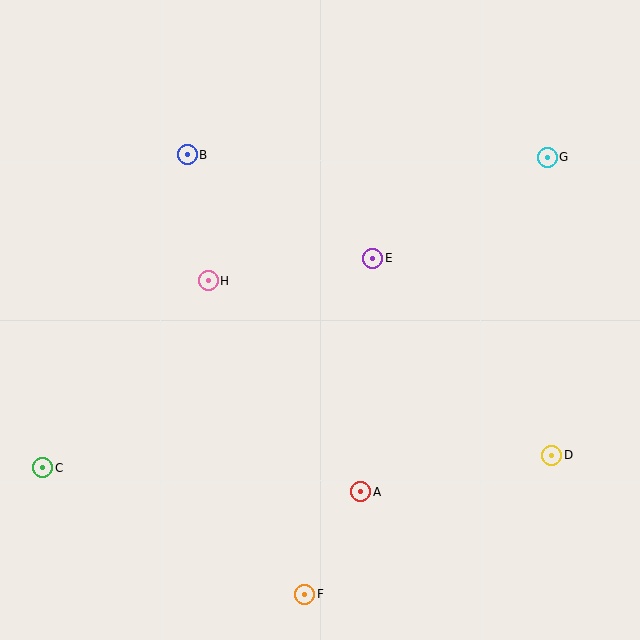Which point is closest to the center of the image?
Point E at (373, 258) is closest to the center.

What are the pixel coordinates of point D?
Point D is at (552, 455).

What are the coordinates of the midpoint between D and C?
The midpoint between D and C is at (297, 462).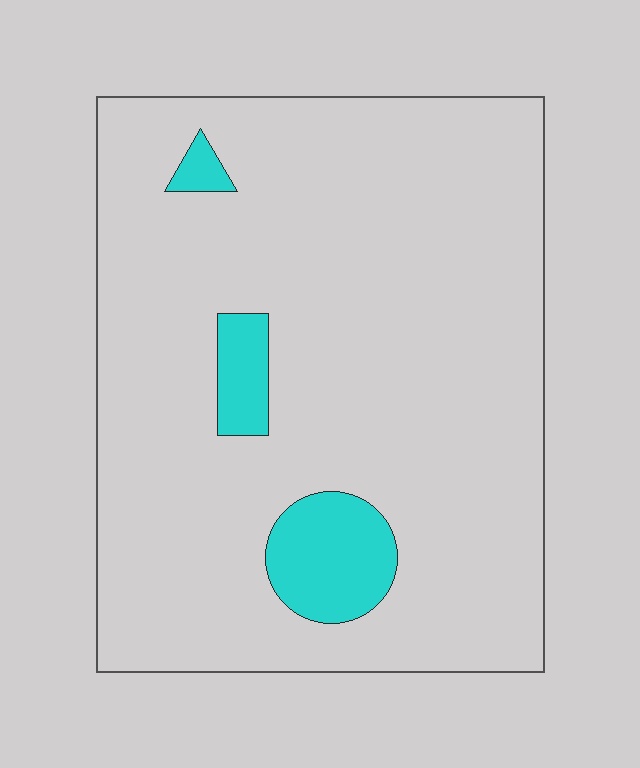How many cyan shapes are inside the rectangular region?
3.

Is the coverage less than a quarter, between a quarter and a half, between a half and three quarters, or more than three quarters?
Less than a quarter.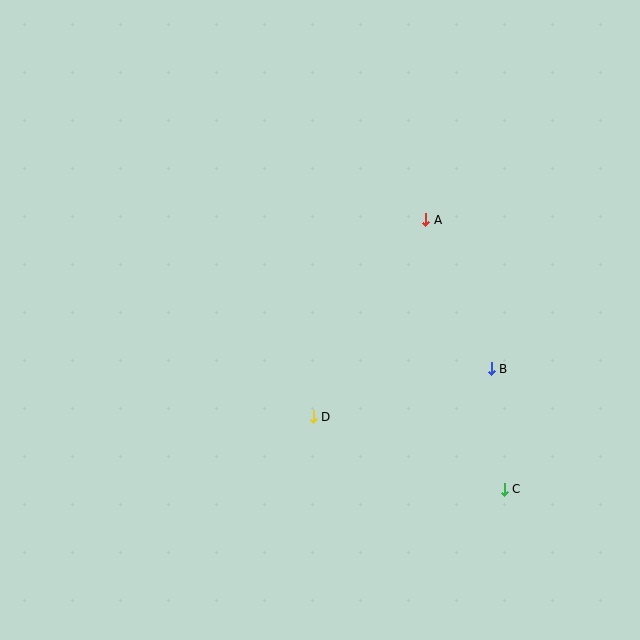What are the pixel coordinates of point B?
Point B is at (491, 369).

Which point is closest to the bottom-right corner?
Point C is closest to the bottom-right corner.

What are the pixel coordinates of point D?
Point D is at (313, 417).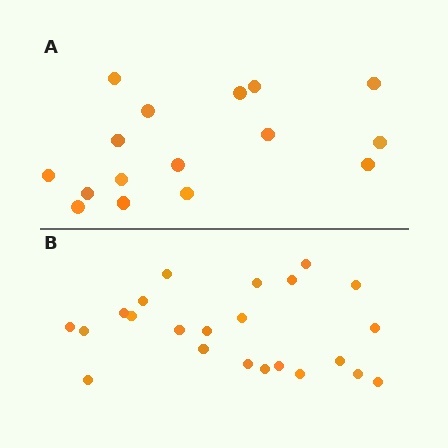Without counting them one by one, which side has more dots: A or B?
Region B (the bottom region) has more dots.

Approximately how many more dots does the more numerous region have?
Region B has roughly 8 or so more dots than region A.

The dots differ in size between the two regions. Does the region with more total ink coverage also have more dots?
No. Region A has more total ink coverage because its dots are larger, but region B actually contains more individual dots. Total area can be misleading — the number of items is what matters here.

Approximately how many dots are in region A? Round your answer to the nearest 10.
About 20 dots. (The exact count is 16, which rounds to 20.)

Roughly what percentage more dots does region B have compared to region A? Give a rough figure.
About 45% more.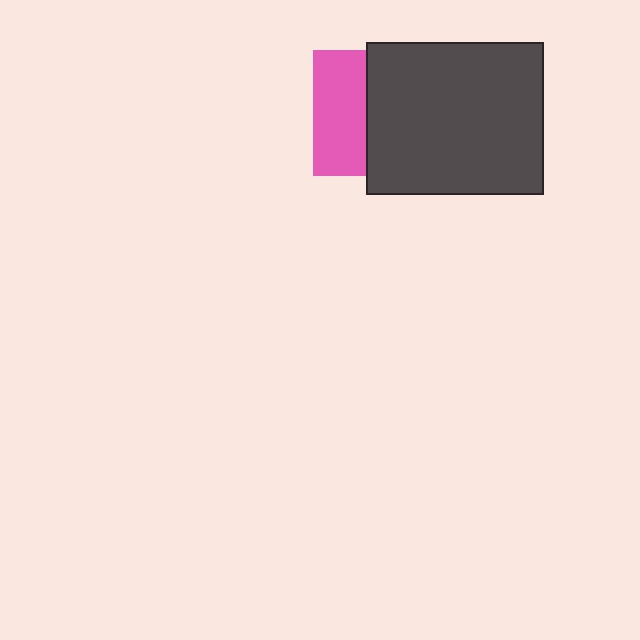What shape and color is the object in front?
The object in front is a dark gray rectangle.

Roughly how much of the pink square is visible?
A small part of it is visible (roughly 41%).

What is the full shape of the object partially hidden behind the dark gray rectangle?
The partially hidden object is a pink square.